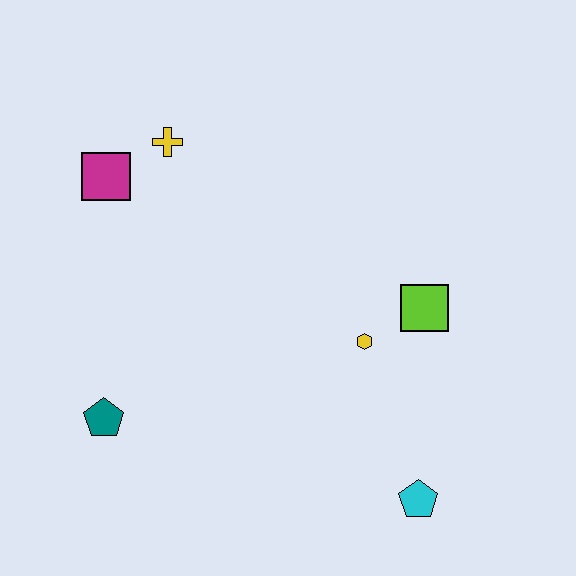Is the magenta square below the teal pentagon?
No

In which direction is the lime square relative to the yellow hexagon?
The lime square is to the right of the yellow hexagon.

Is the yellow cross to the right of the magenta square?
Yes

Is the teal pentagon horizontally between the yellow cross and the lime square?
No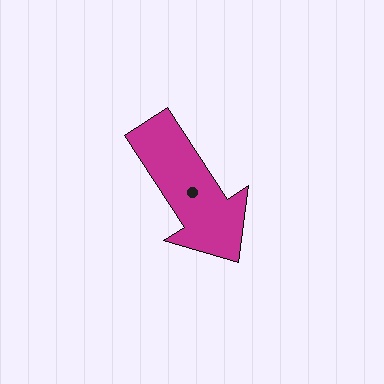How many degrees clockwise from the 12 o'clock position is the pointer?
Approximately 147 degrees.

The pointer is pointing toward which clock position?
Roughly 5 o'clock.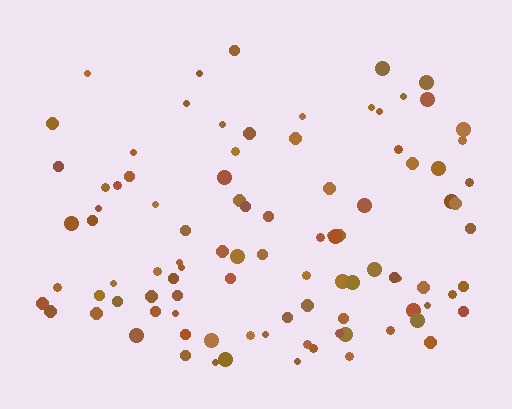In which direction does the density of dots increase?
From top to bottom, with the bottom side densest.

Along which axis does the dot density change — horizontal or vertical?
Vertical.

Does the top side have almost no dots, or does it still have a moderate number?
Still a moderate number, just noticeably fewer than the bottom.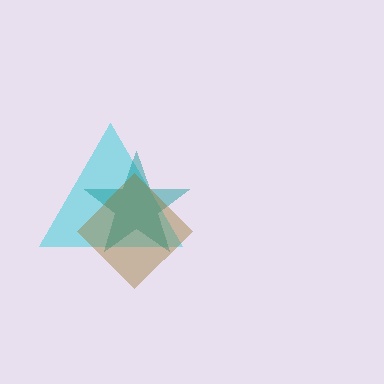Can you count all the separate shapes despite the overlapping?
Yes, there are 3 separate shapes.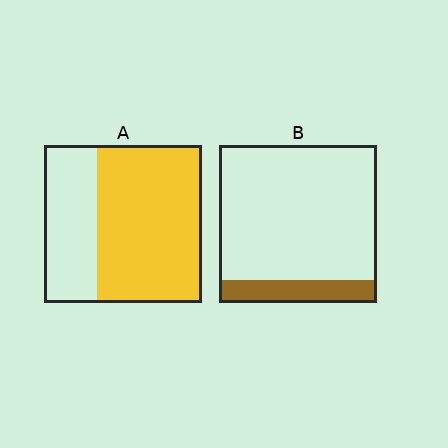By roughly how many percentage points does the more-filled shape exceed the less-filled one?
By roughly 50 percentage points (A over B).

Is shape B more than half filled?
No.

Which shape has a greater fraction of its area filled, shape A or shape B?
Shape A.